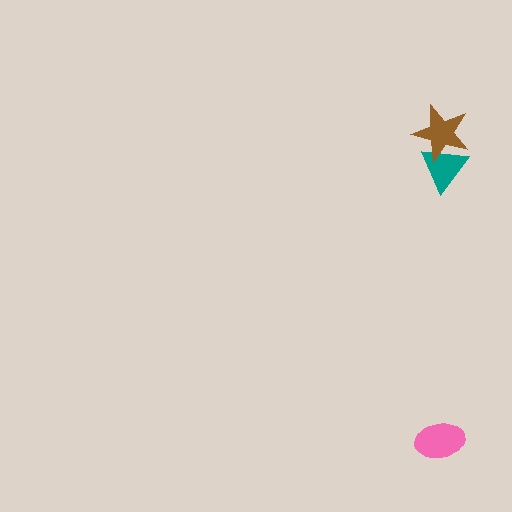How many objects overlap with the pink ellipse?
0 objects overlap with the pink ellipse.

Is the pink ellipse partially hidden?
No, no other shape covers it.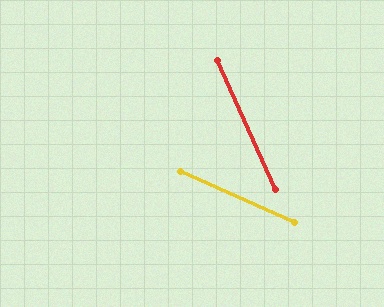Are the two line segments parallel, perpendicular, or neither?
Neither parallel nor perpendicular — they differ by about 41°.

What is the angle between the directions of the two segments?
Approximately 41 degrees.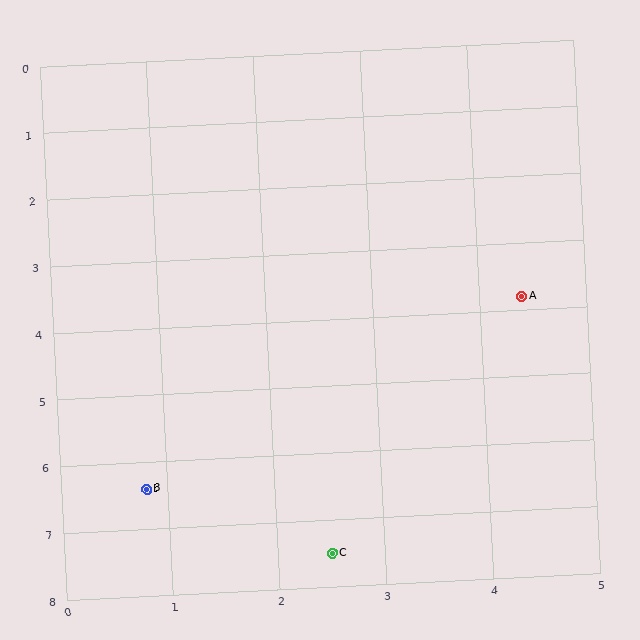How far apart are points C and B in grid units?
Points C and B are about 2.0 grid units apart.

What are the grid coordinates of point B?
Point B is at approximately (0.8, 6.4).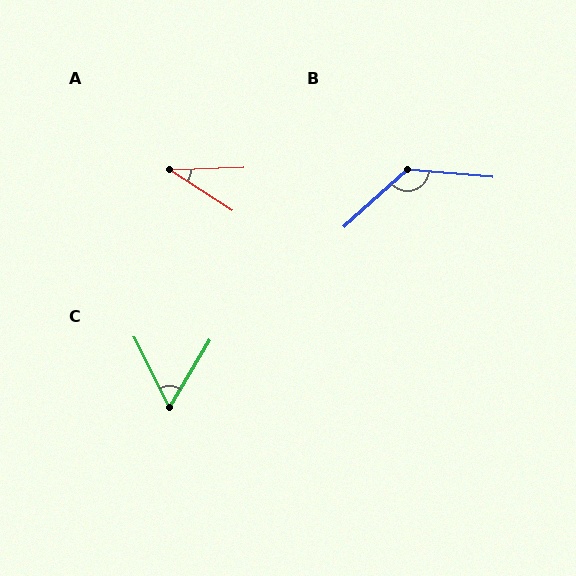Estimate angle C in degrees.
Approximately 58 degrees.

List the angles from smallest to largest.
A (35°), C (58°), B (133°).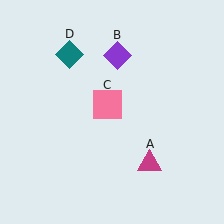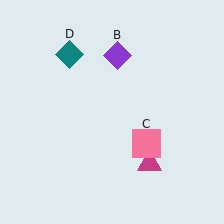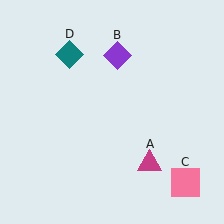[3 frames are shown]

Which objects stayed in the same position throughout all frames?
Magenta triangle (object A) and purple diamond (object B) and teal diamond (object D) remained stationary.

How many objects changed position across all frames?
1 object changed position: pink square (object C).